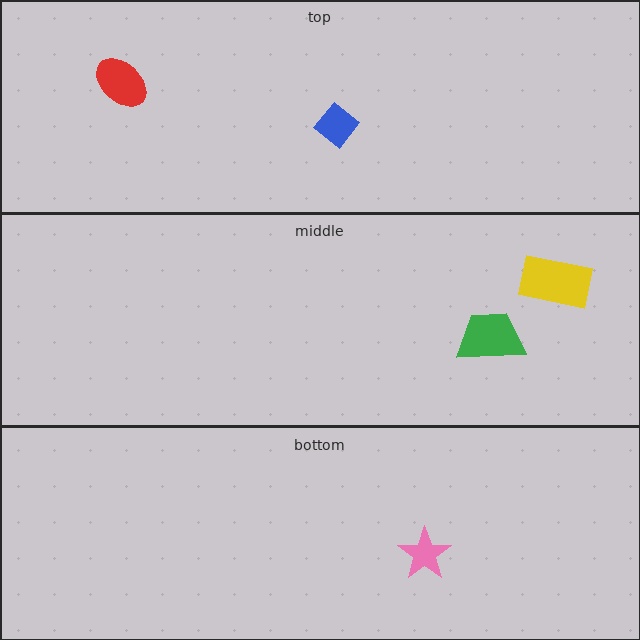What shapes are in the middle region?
The green trapezoid, the yellow rectangle.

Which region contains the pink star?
The bottom region.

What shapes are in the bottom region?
The pink star.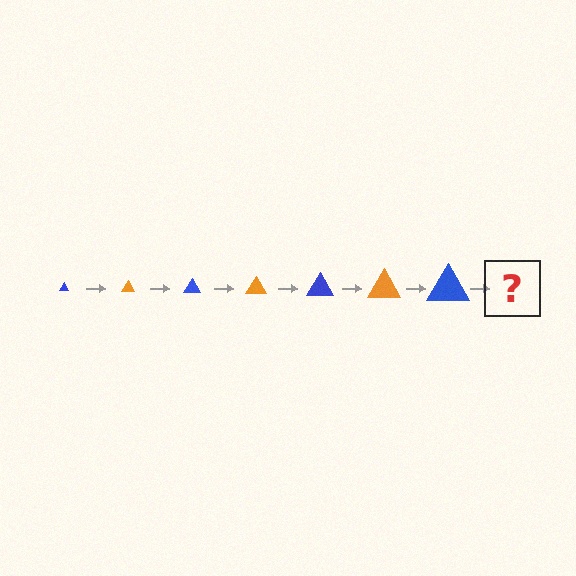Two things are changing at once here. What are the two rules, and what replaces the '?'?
The two rules are that the triangle grows larger each step and the color cycles through blue and orange. The '?' should be an orange triangle, larger than the previous one.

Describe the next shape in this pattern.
It should be an orange triangle, larger than the previous one.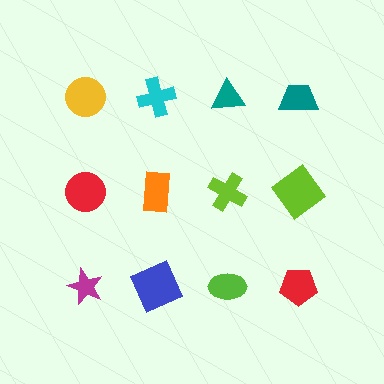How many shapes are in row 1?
4 shapes.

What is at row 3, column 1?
A magenta star.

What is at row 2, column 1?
A red circle.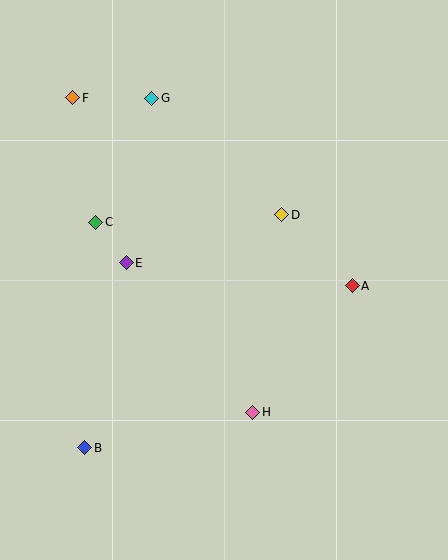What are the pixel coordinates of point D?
Point D is at (282, 215).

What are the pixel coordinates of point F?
Point F is at (73, 98).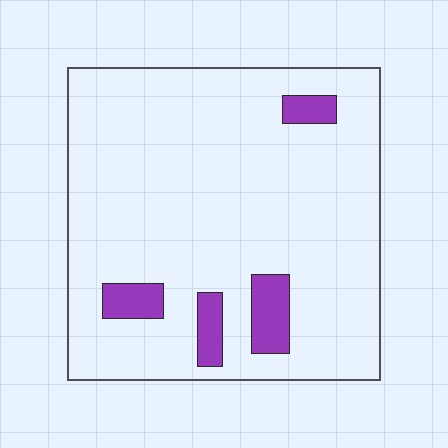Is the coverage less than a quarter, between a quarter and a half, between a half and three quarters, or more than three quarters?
Less than a quarter.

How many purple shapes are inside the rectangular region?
4.